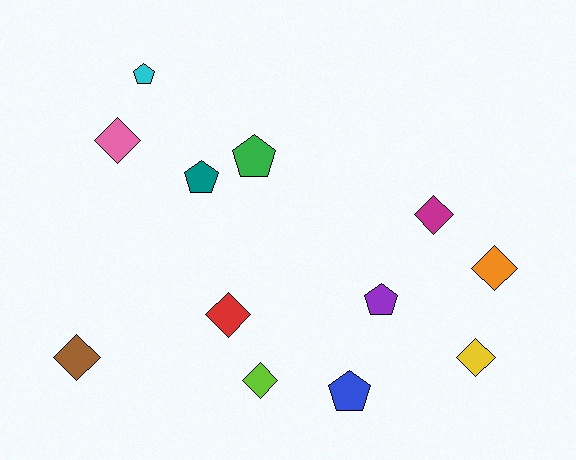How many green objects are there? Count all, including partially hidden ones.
There is 1 green object.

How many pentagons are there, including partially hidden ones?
There are 5 pentagons.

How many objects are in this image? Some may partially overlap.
There are 12 objects.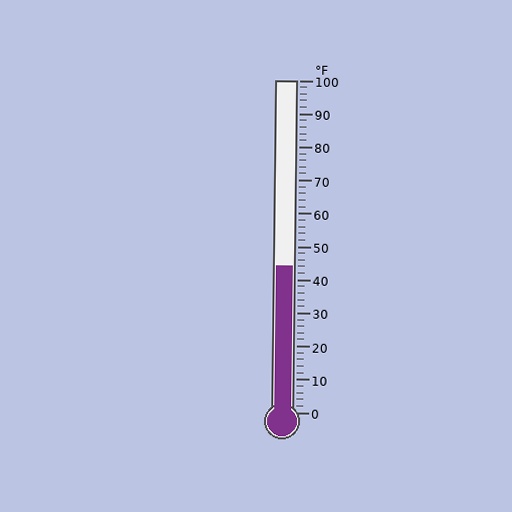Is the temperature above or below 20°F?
The temperature is above 20°F.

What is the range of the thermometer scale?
The thermometer scale ranges from 0°F to 100°F.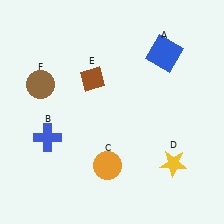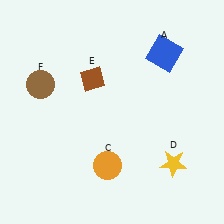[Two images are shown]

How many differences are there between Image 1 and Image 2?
There is 1 difference between the two images.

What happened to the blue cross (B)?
The blue cross (B) was removed in Image 2. It was in the bottom-left area of Image 1.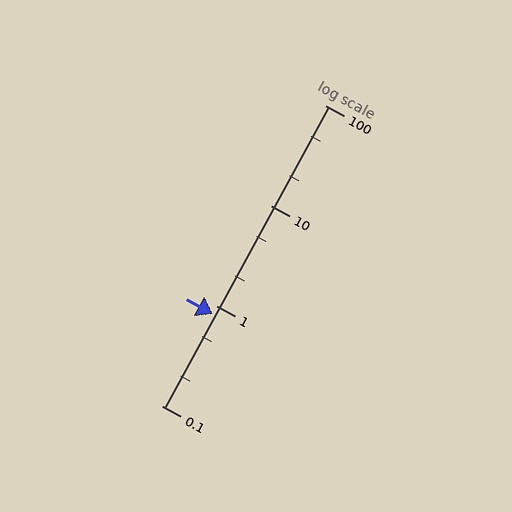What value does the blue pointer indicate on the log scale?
The pointer indicates approximately 0.83.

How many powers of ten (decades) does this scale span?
The scale spans 3 decades, from 0.1 to 100.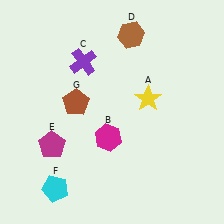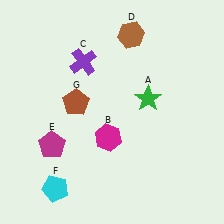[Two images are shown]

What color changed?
The star (A) changed from yellow in Image 1 to green in Image 2.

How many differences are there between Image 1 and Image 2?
There is 1 difference between the two images.